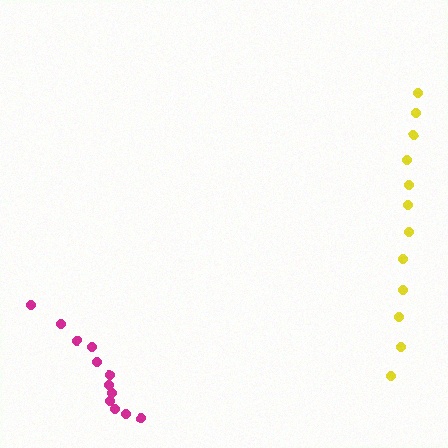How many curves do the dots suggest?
There are 2 distinct paths.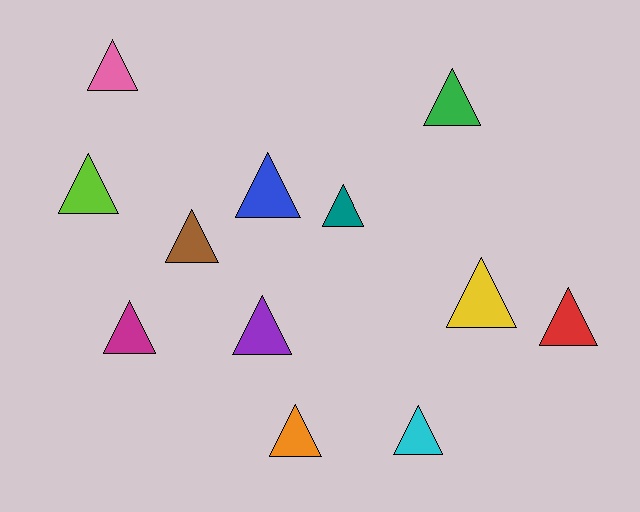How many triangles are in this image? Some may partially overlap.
There are 12 triangles.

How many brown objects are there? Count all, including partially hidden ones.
There is 1 brown object.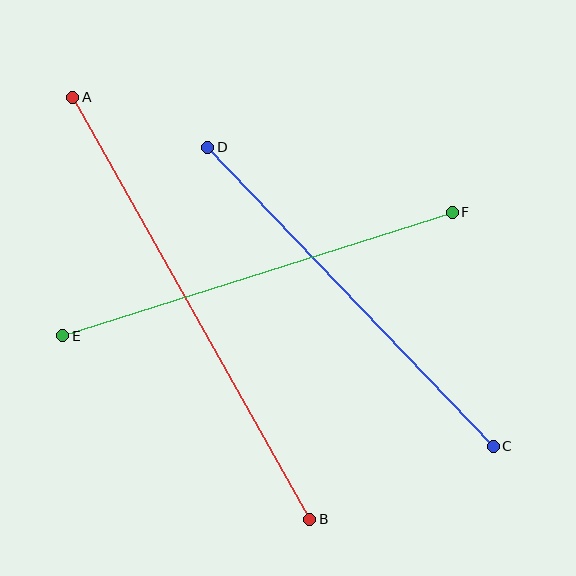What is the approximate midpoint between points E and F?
The midpoint is at approximately (257, 274) pixels.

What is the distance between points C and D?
The distance is approximately 414 pixels.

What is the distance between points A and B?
The distance is approximately 484 pixels.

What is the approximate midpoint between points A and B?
The midpoint is at approximately (191, 308) pixels.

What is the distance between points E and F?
The distance is approximately 409 pixels.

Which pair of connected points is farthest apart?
Points A and B are farthest apart.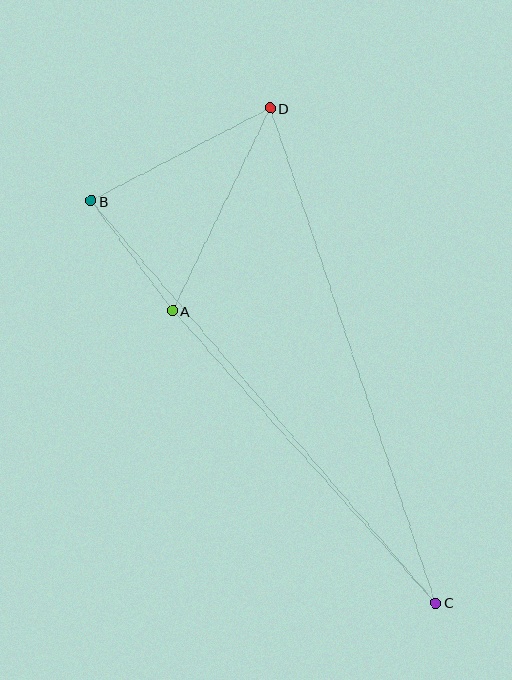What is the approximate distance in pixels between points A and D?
The distance between A and D is approximately 225 pixels.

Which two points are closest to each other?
Points A and B are closest to each other.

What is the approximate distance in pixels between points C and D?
The distance between C and D is approximately 522 pixels.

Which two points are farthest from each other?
Points B and C are farthest from each other.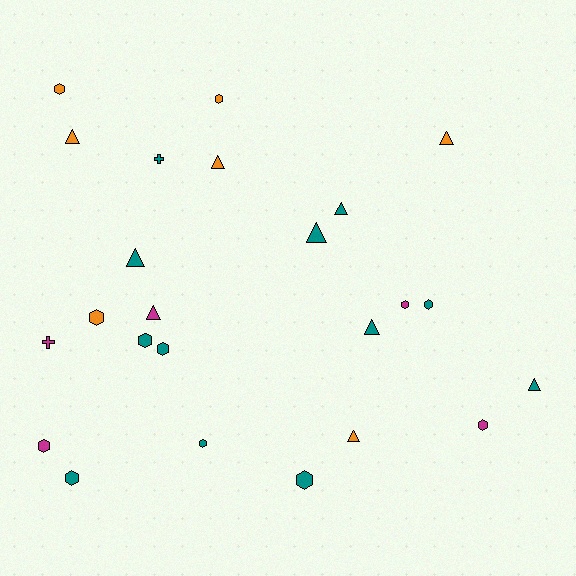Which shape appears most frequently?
Hexagon, with 12 objects.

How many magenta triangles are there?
There is 1 magenta triangle.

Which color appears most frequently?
Teal, with 12 objects.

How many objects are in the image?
There are 24 objects.